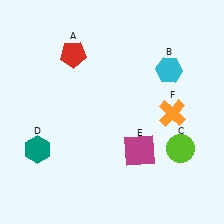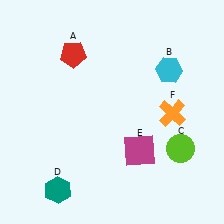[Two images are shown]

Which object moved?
The teal hexagon (D) moved down.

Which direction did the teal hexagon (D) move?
The teal hexagon (D) moved down.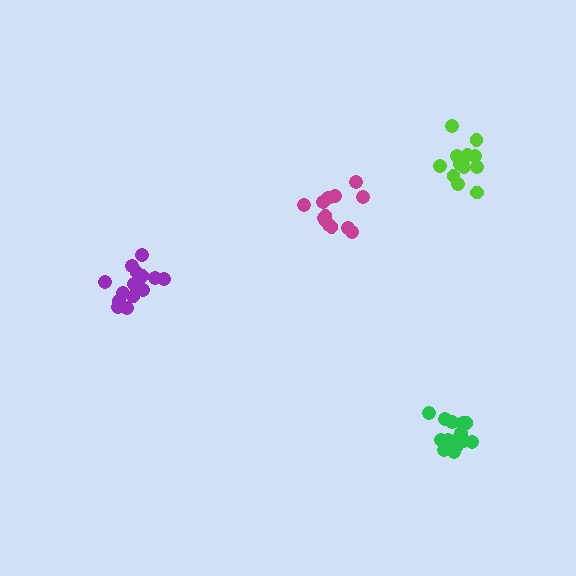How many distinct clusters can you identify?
There are 4 distinct clusters.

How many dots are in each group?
Group 1: 18 dots, Group 2: 14 dots, Group 3: 13 dots, Group 4: 12 dots (57 total).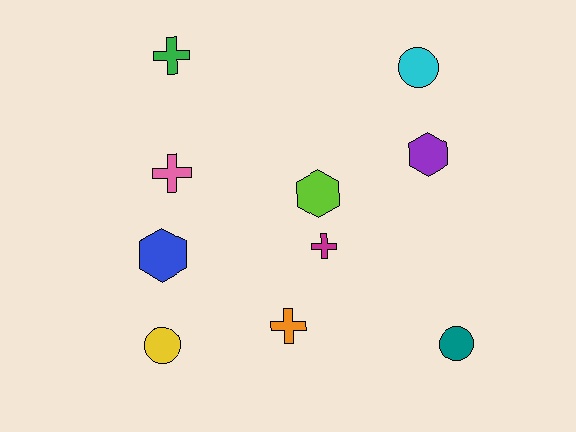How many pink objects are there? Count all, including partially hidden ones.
There is 1 pink object.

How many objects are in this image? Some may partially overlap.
There are 10 objects.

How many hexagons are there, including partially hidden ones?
There are 3 hexagons.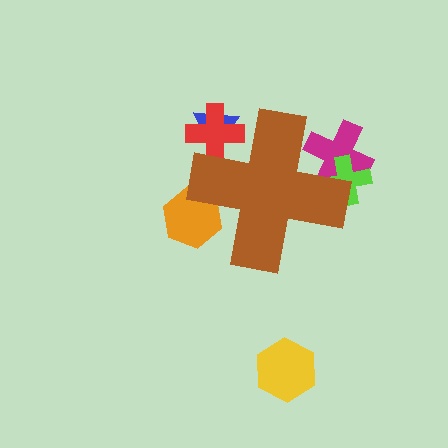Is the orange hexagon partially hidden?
Yes, the orange hexagon is partially hidden behind the brown cross.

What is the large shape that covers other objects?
A brown cross.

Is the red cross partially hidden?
Yes, the red cross is partially hidden behind the brown cross.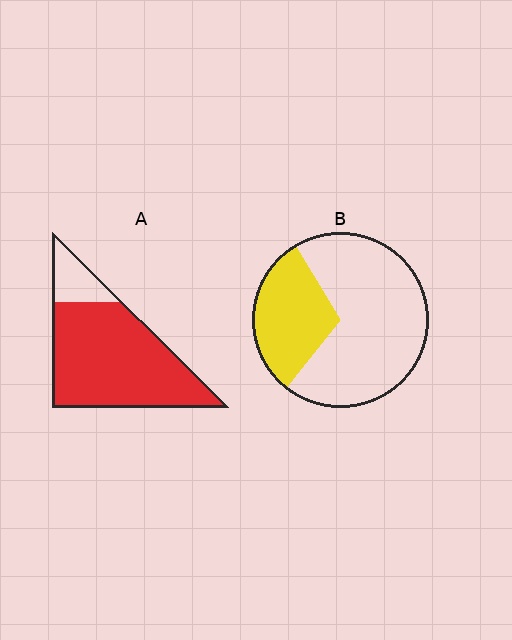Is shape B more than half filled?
No.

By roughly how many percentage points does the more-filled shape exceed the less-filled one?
By roughly 55 percentage points (A over B).